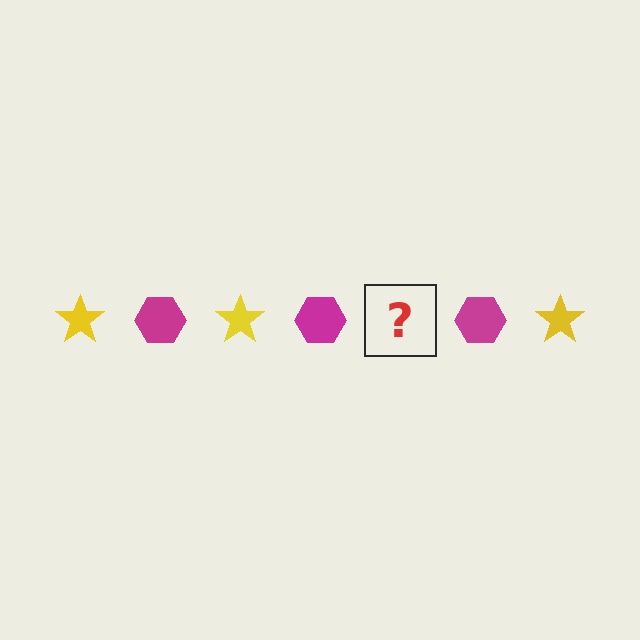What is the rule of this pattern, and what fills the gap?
The rule is that the pattern alternates between yellow star and magenta hexagon. The gap should be filled with a yellow star.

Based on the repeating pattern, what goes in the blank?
The blank should be a yellow star.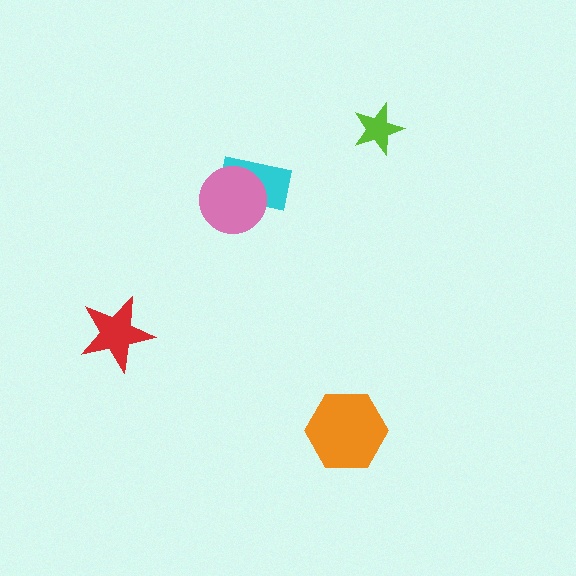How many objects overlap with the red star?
0 objects overlap with the red star.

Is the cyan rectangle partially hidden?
Yes, it is partially covered by another shape.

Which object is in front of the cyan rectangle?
The pink circle is in front of the cyan rectangle.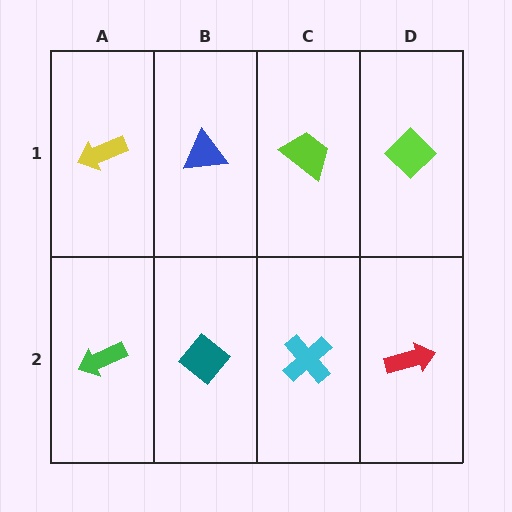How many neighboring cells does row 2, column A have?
2.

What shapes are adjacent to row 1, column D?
A red arrow (row 2, column D), a lime trapezoid (row 1, column C).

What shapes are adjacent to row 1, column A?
A green arrow (row 2, column A), a blue triangle (row 1, column B).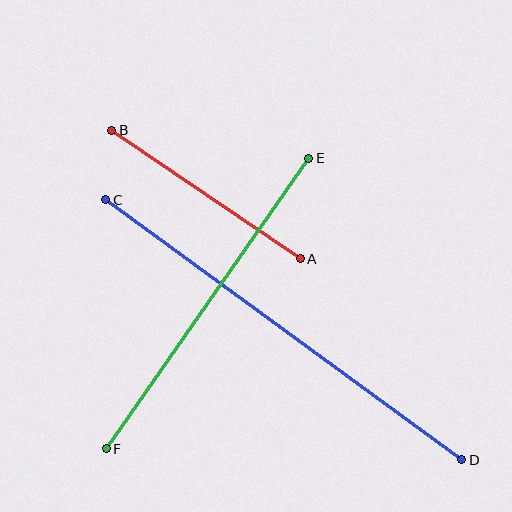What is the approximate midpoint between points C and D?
The midpoint is at approximately (284, 330) pixels.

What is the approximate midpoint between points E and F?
The midpoint is at approximately (207, 303) pixels.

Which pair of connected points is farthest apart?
Points C and D are farthest apart.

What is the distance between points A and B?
The distance is approximately 228 pixels.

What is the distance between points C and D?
The distance is approximately 441 pixels.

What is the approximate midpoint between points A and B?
The midpoint is at approximately (206, 194) pixels.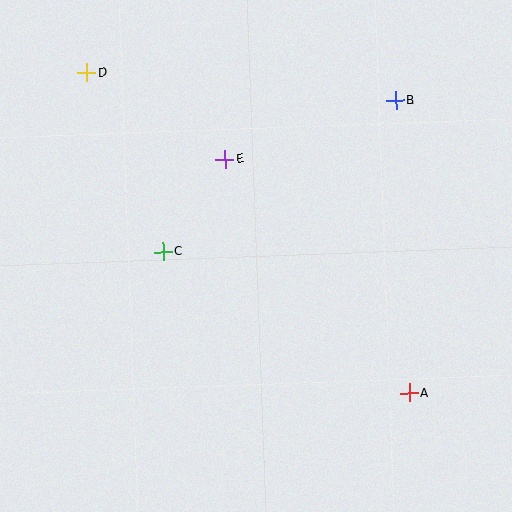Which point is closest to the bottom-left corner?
Point C is closest to the bottom-left corner.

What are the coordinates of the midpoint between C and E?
The midpoint between C and E is at (194, 205).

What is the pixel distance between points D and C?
The distance between D and C is 194 pixels.